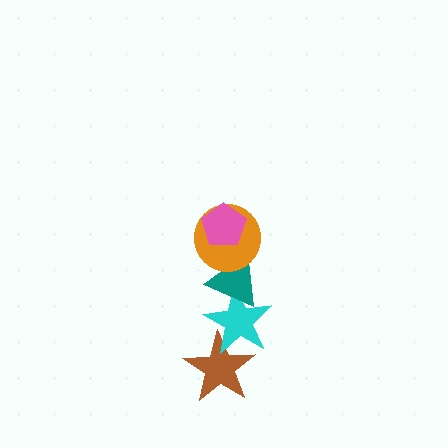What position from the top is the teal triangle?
The teal triangle is 3rd from the top.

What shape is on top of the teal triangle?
The orange circle is on top of the teal triangle.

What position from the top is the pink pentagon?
The pink pentagon is 1st from the top.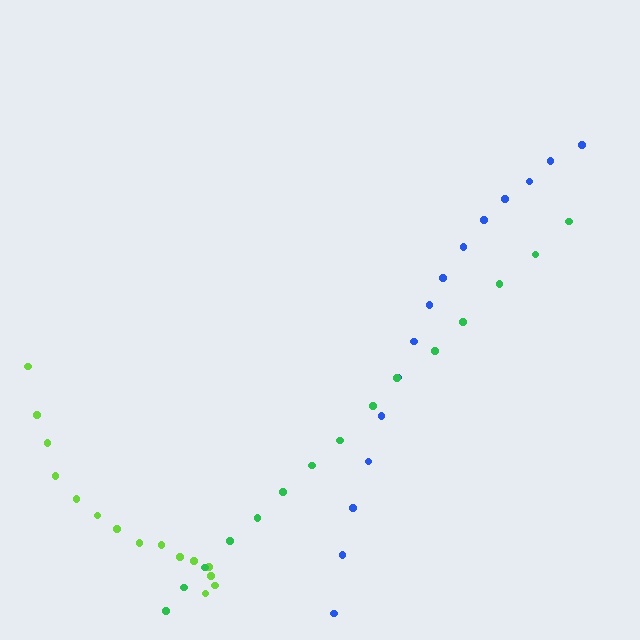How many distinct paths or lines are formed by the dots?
There are 3 distinct paths.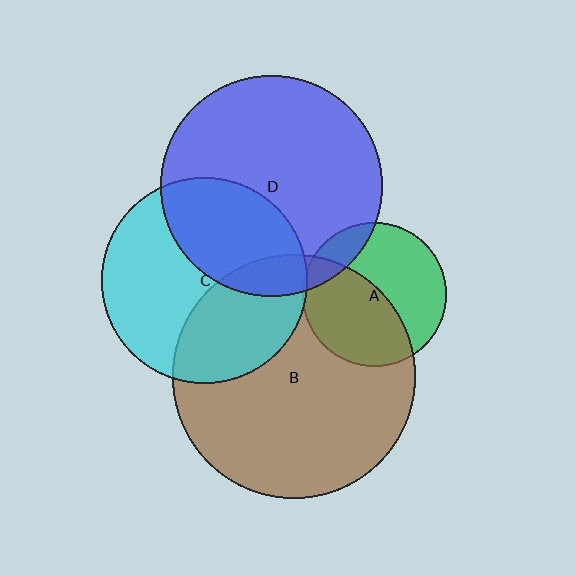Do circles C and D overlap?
Yes.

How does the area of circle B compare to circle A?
Approximately 2.9 times.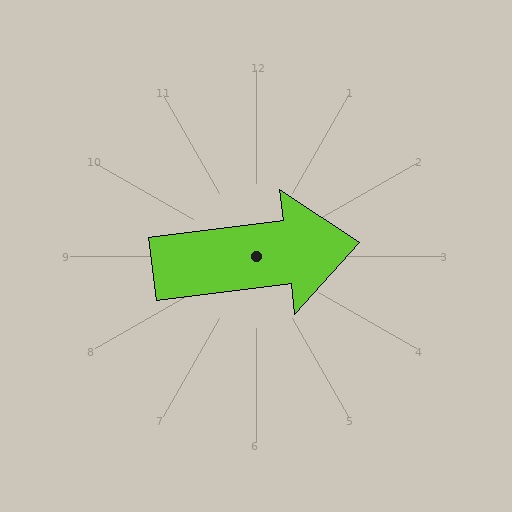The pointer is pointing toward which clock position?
Roughly 3 o'clock.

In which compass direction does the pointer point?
East.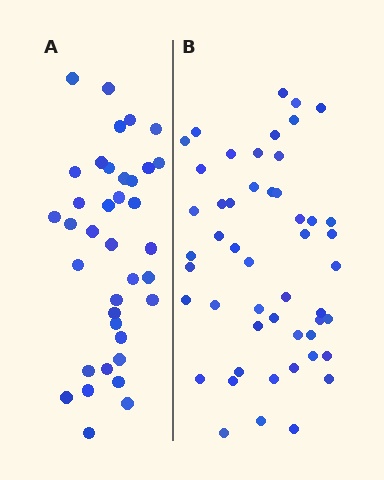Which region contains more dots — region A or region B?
Region B (the right region) has more dots.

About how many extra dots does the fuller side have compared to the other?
Region B has approximately 15 more dots than region A.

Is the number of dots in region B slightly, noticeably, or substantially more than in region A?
Region B has noticeably more, but not dramatically so. The ratio is roughly 1.4 to 1.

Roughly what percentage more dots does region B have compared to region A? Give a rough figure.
About 35% more.